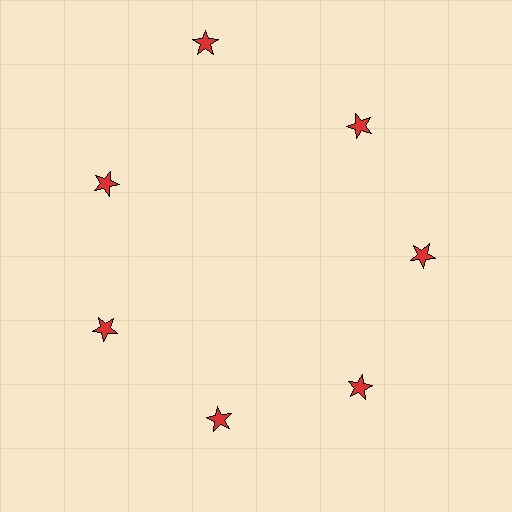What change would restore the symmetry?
The symmetry would be restored by moving it inward, back onto the ring so that all 7 stars sit at equal angles and equal distance from the center.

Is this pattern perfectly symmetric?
No. The 7 red stars are arranged in a ring, but one element near the 12 o'clock position is pushed outward from the center, breaking the 7-fold rotational symmetry.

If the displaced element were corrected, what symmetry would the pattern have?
It would have 7-fold rotational symmetry — the pattern would map onto itself every 51 degrees.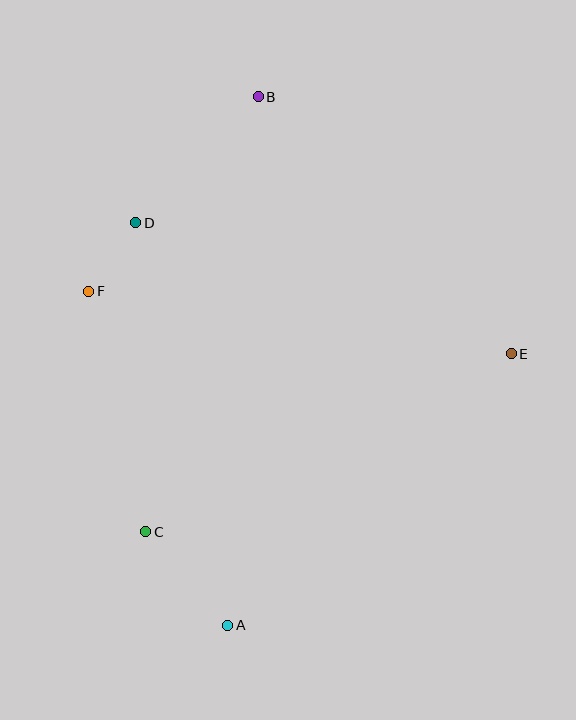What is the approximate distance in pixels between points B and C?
The distance between B and C is approximately 449 pixels.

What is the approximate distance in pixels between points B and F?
The distance between B and F is approximately 258 pixels.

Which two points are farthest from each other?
Points A and B are farthest from each other.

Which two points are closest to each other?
Points D and F are closest to each other.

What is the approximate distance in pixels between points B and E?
The distance between B and E is approximately 360 pixels.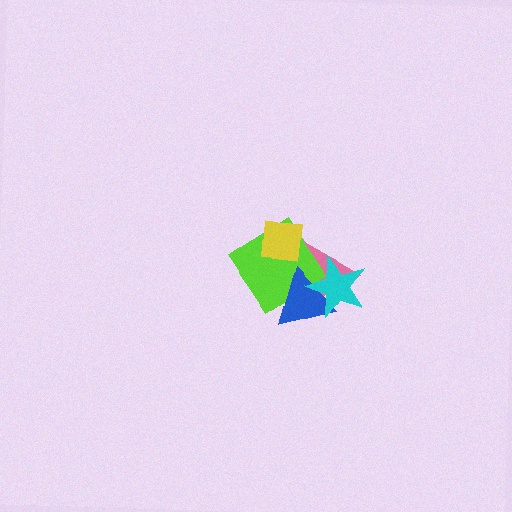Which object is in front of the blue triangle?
The cyan star is in front of the blue triangle.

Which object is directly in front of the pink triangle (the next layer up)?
The lime diamond is directly in front of the pink triangle.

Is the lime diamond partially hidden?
Yes, it is partially covered by another shape.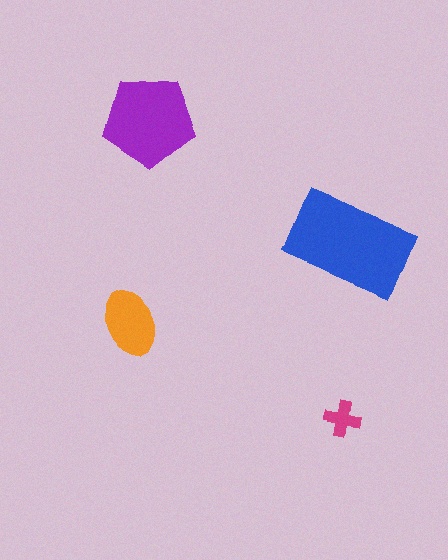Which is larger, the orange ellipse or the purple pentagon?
The purple pentagon.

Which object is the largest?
The blue rectangle.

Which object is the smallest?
The magenta cross.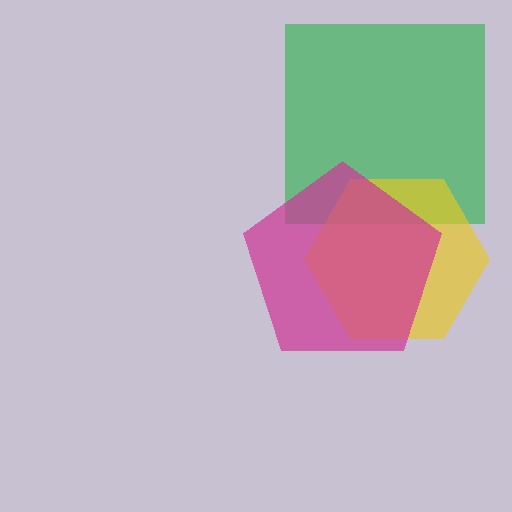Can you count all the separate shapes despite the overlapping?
Yes, there are 3 separate shapes.